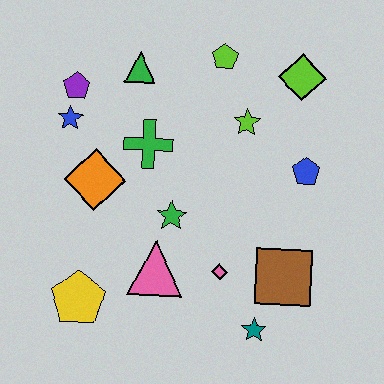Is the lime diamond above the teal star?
Yes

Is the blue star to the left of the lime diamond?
Yes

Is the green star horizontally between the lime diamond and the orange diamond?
Yes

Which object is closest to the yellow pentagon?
The pink triangle is closest to the yellow pentagon.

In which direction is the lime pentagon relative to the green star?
The lime pentagon is above the green star.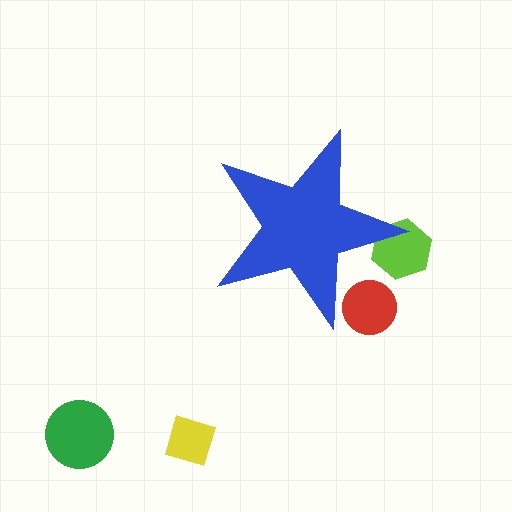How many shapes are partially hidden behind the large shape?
2 shapes are partially hidden.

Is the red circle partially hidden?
Yes, the red circle is partially hidden behind the blue star.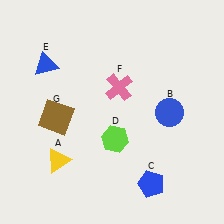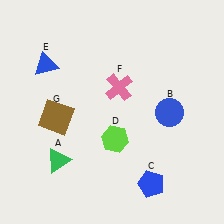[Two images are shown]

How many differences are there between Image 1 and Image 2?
There is 1 difference between the two images.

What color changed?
The triangle (A) changed from yellow in Image 1 to green in Image 2.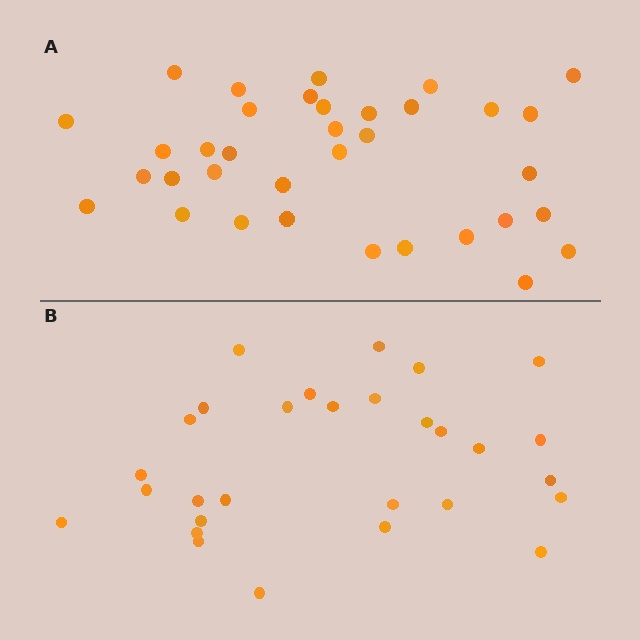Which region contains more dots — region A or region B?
Region A (the top region) has more dots.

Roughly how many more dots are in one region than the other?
Region A has about 6 more dots than region B.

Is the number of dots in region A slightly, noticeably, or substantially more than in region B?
Region A has only slightly more — the two regions are fairly close. The ratio is roughly 1.2 to 1.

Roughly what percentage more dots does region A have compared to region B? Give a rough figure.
About 20% more.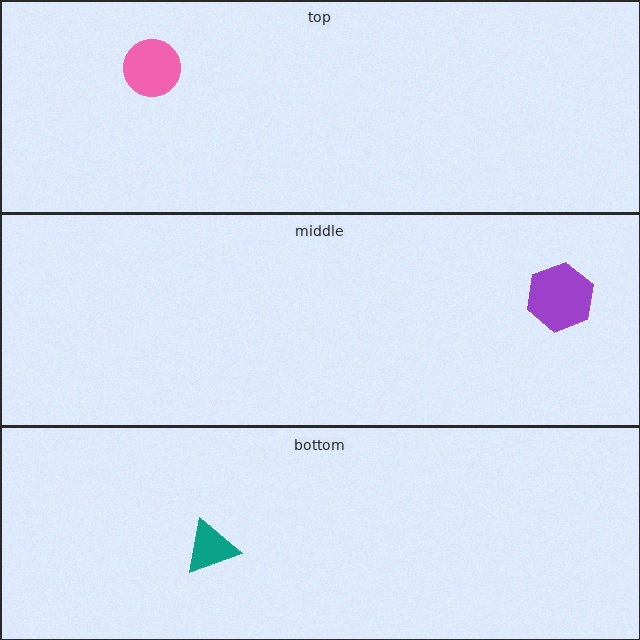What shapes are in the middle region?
The purple hexagon.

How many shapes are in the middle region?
1.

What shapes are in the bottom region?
The teal triangle.